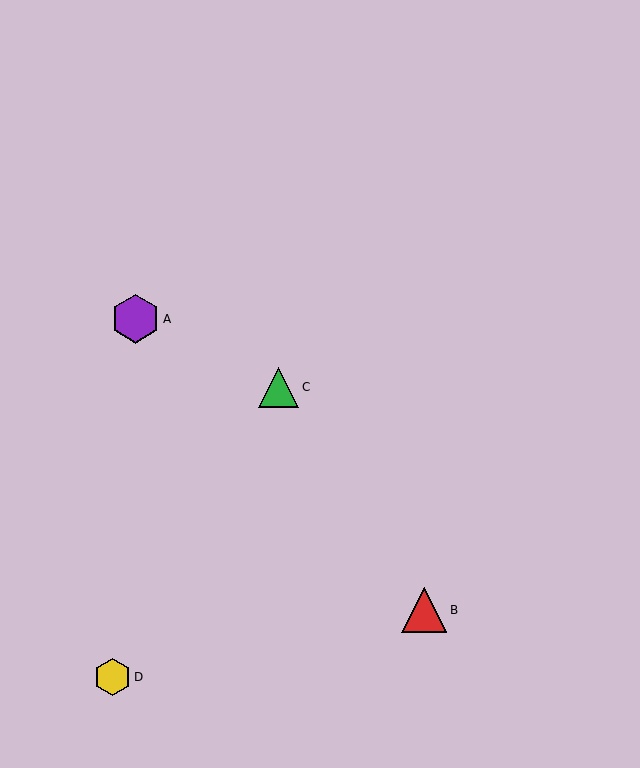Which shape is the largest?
The purple hexagon (labeled A) is the largest.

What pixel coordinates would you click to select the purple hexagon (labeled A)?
Click at (135, 319) to select the purple hexagon A.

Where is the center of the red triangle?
The center of the red triangle is at (424, 610).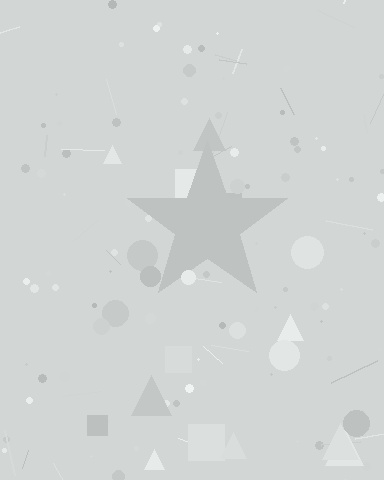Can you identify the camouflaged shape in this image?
The camouflaged shape is a star.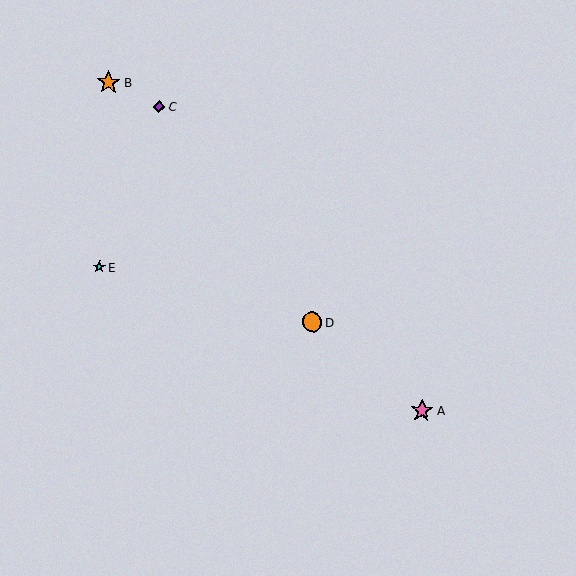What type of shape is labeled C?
Shape C is a purple diamond.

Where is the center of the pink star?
The center of the pink star is at (422, 410).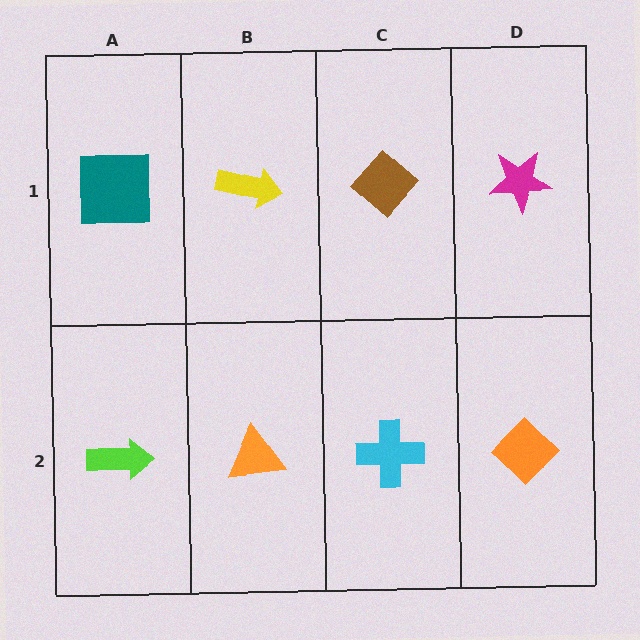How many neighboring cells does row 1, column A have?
2.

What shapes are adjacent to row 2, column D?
A magenta star (row 1, column D), a cyan cross (row 2, column C).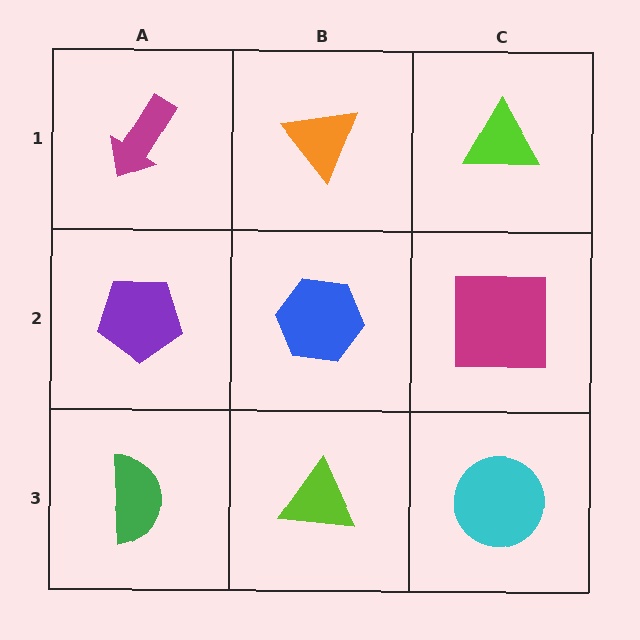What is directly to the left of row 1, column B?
A magenta arrow.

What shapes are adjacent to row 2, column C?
A lime triangle (row 1, column C), a cyan circle (row 3, column C), a blue hexagon (row 2, column B).